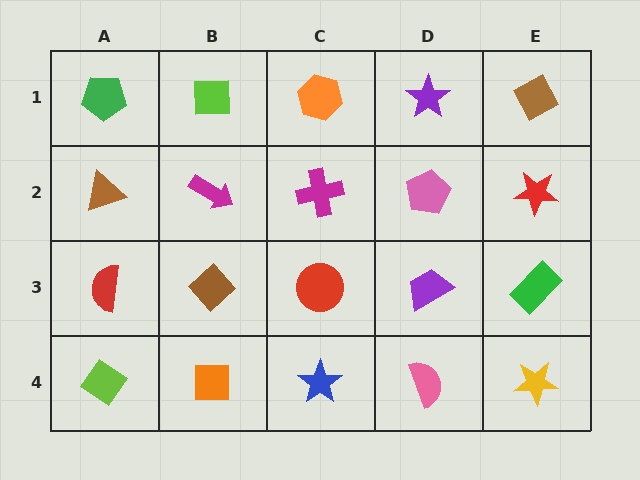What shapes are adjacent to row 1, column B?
A magenta arrow (row 2, column B), a green pentagon (row 1, column A), an orange hexagon (row 1, column C).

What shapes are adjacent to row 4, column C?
A red circle (row 3, column C), an orange square (row 4, column B), a pink semicircle (row 4, column D).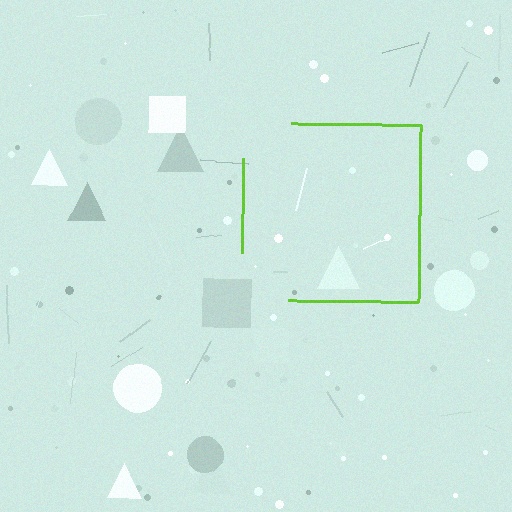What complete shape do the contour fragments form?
The contour fragments form a square.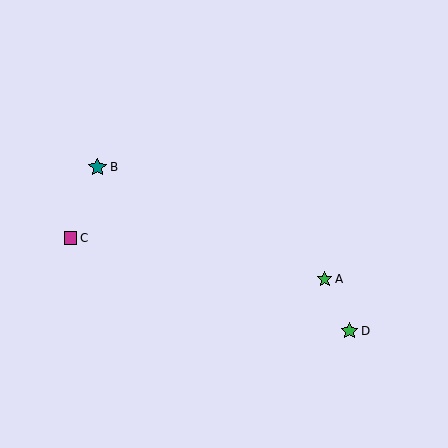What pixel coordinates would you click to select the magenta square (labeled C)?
Click at (71, 238) to select the magenta square C.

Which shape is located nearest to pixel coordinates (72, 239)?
The magenta square (labeled C) at (71, 238) is nearest to that location.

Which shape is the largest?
The teal star (labeled B) is the largest.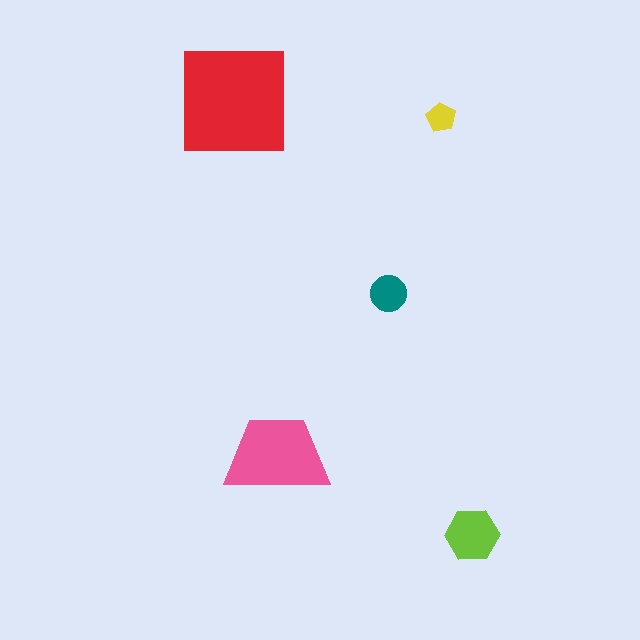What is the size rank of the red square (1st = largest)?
1st.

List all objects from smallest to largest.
The yellow pentagon, the teal circle, the lime hexagon, the pink trapezoid, the red square.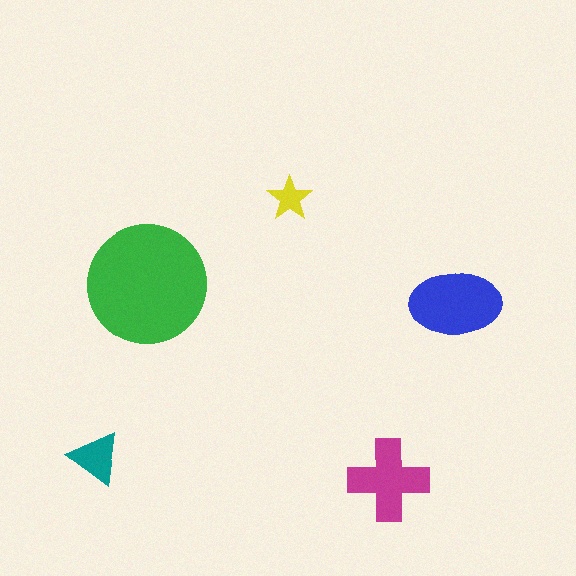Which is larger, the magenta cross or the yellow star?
The magenta cross.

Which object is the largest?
The green circle.